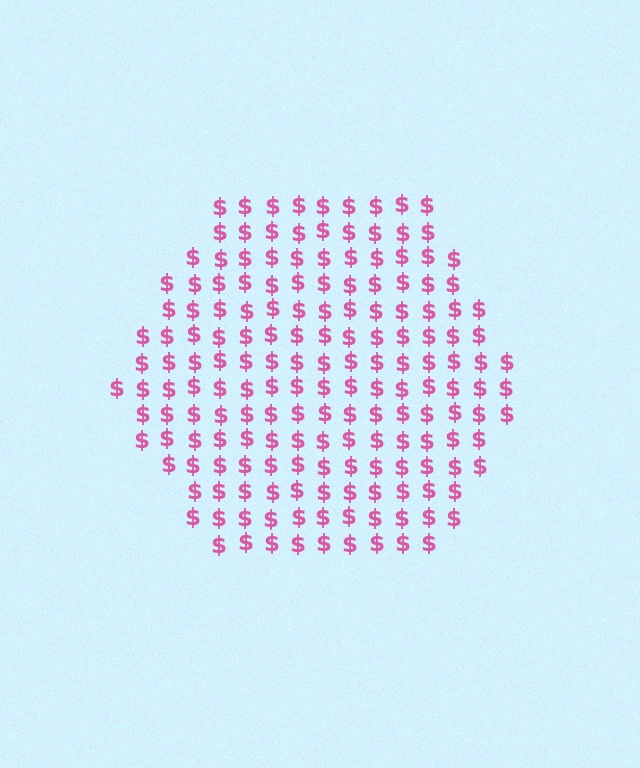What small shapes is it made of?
It is made of small dollar signs.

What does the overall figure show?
The overall figure shows a hexagon.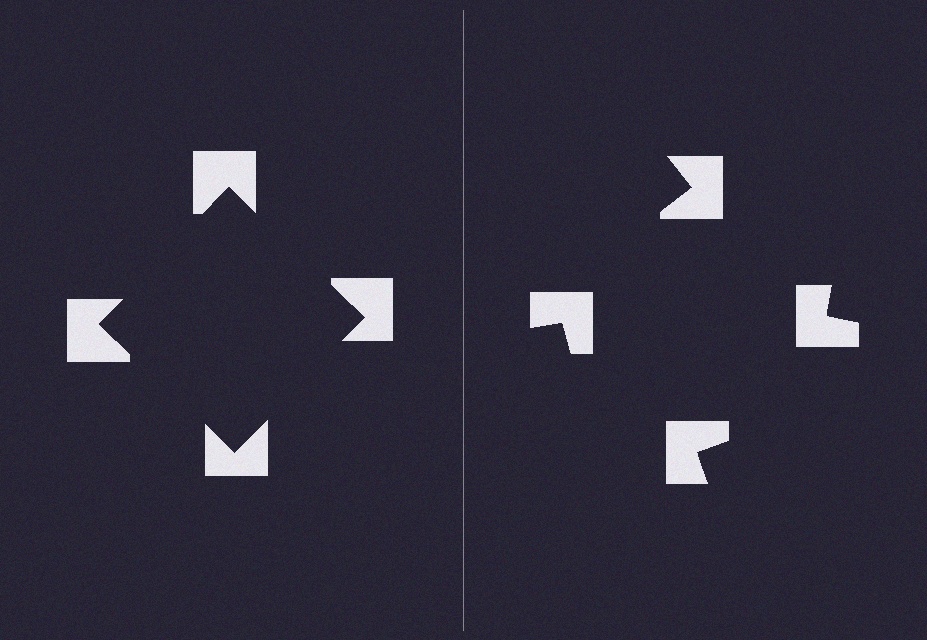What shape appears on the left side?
An illusory square.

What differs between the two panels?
The notched squares are positioned identically on both sides; only the wedge orientations differ. On the left they align to a square; on the right they are misaligned.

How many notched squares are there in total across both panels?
8 — 4 on each side.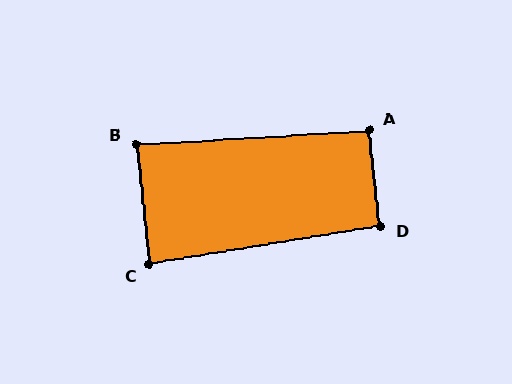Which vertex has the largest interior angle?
A, at approximately 93 degrees.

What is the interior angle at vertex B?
Approximately 87 degrees (approximately right).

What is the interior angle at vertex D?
Approximately 93 degrees (approximately right).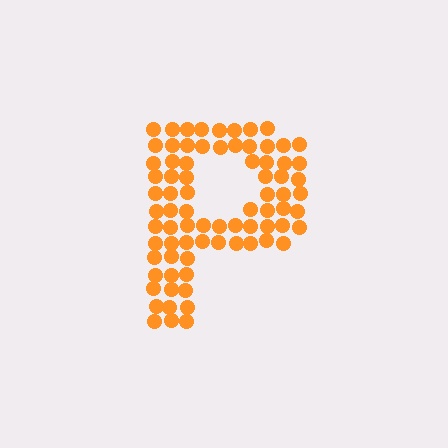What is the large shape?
The large shape is the letter P.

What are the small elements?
The small elements are circles.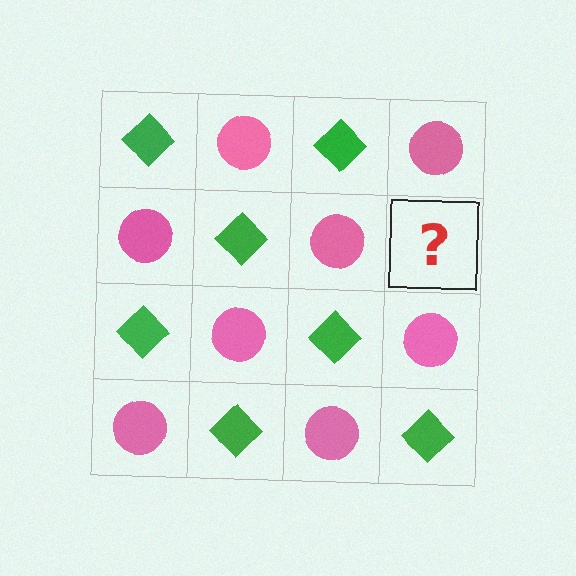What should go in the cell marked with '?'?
The missing cell should contain a green diamond.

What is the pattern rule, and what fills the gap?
The rule is that it alternates green diamond and pink circle in a checkerboard pattern. The gap should be filled with a green diamond.